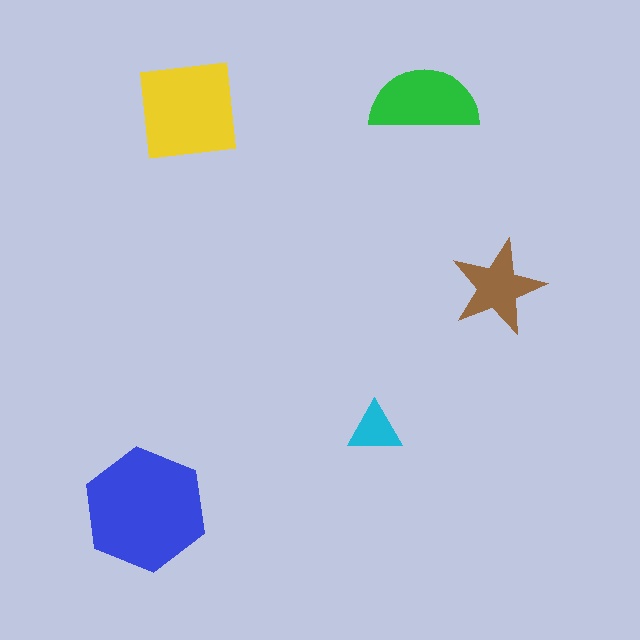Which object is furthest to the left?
The blue hexagon is leftmost.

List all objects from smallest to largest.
The cyan triangle, the brown star, the green semicircle, the yellow square, the blue hexagon.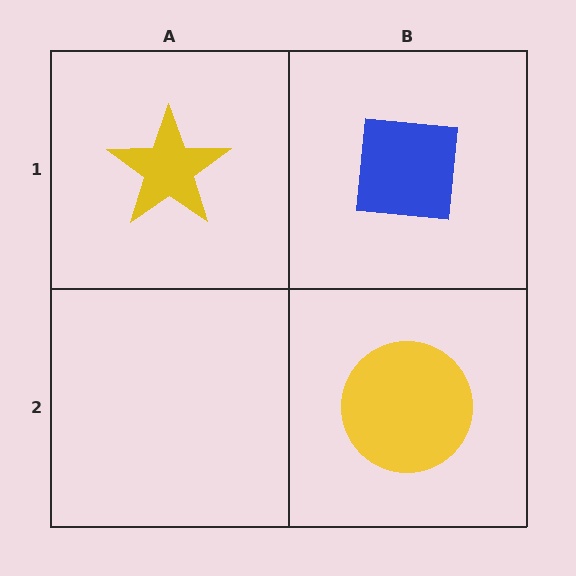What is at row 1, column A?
A yellow star.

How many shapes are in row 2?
1 shape.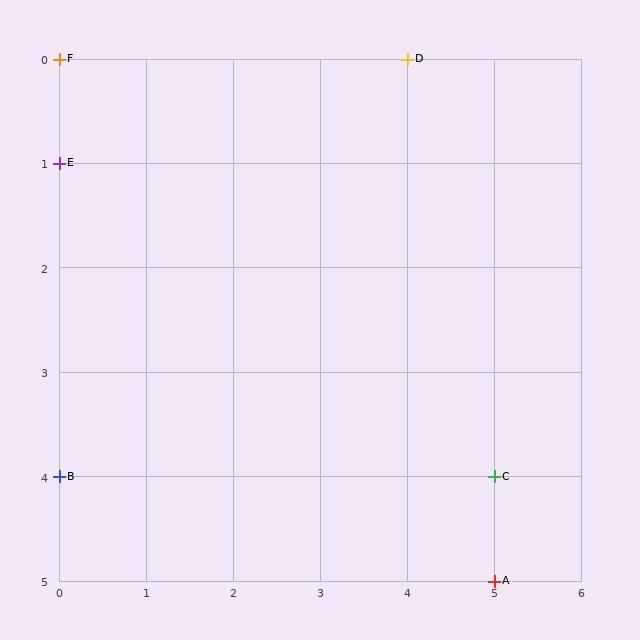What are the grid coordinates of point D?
Point D is at grid coordinates (4, 0).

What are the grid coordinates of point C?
Point C is at grid coordinates (5, 4).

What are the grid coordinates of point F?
Point F is at grid coordinates (0, 0).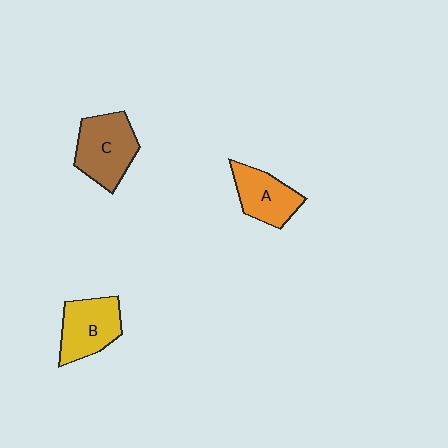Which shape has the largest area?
Shape C (brown).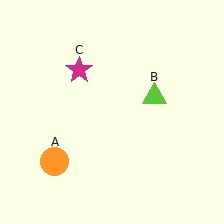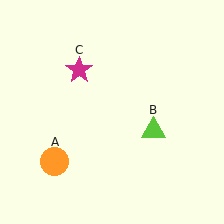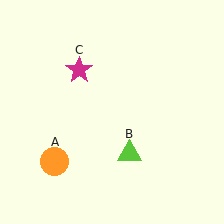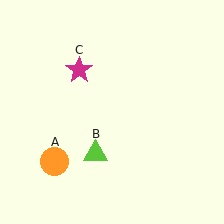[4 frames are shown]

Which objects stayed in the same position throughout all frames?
Orange circle (object A) and magenta star (object C) remained stationary.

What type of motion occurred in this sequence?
The lime triangle (object B) rotated clockwise around the center of the scene.